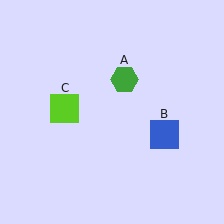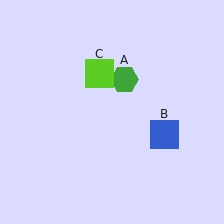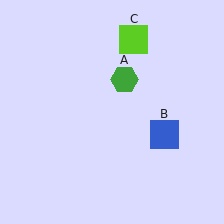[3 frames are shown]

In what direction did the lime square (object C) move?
The lime square (object C) moved up and to the right.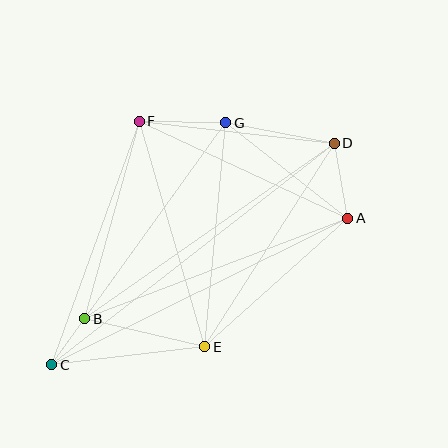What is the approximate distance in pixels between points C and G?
The distance between C and G is approximately 298 pixels.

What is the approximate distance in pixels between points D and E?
The distance between D and E is approximately 241 pixels.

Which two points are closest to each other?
Points B and C are closest to each other.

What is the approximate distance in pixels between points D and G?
The distance between D and G is approximately 110 pixels.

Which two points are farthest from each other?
Points C and D are farthest from each other.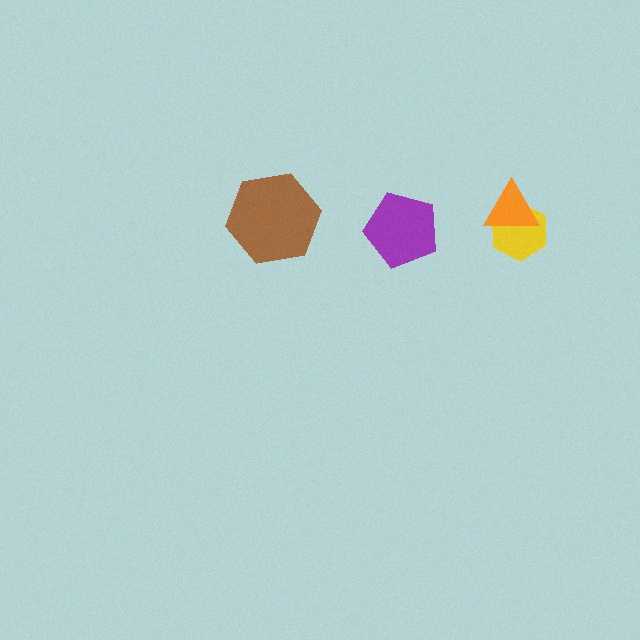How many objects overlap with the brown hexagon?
0 objects overlap with the brown hexagon.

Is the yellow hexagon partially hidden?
Yes, it is partially covered by another shape.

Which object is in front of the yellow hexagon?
The orange triangle is in front of the yellow hexagon.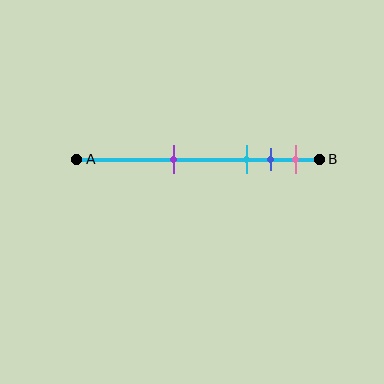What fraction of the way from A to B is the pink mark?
The pink mark is approximately 90% (0.9) of the way from A to B.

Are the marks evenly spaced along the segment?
No, the marks are not evenly spaced.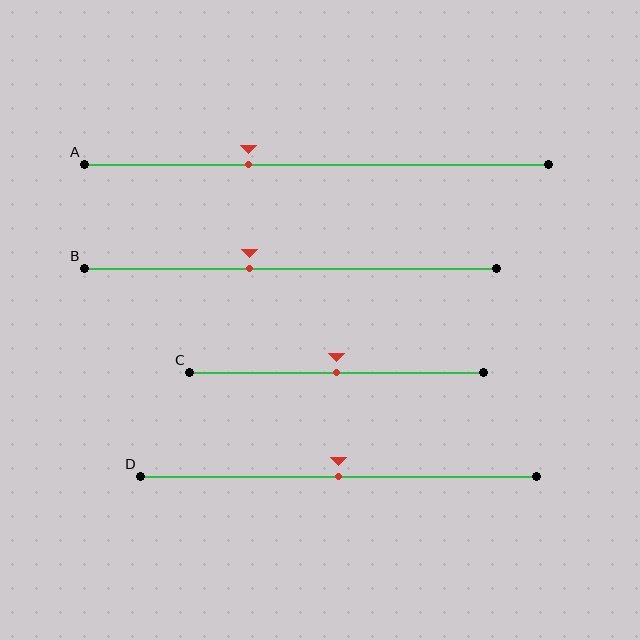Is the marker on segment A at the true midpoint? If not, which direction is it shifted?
No, the marker on segment A is shifted to the left by about 15% of the segment length.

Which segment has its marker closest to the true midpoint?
Segment C has its marker closest to the true midpoint.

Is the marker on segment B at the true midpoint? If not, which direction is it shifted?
No, the marker on segment B is shifted to the left by about 10% of the segment length.